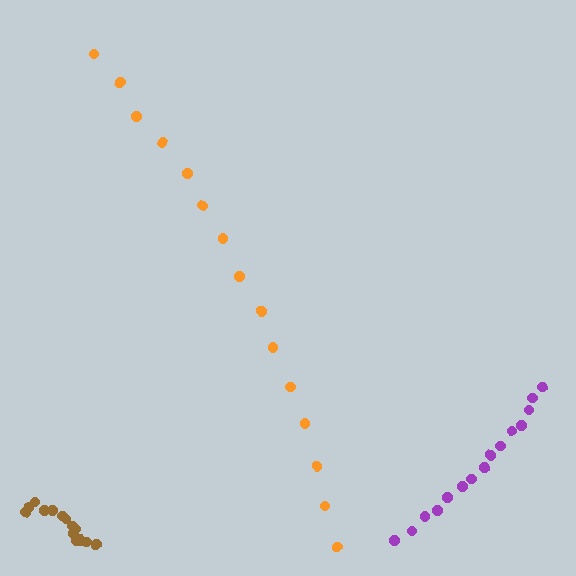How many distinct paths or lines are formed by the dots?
There are 3 distinct paths.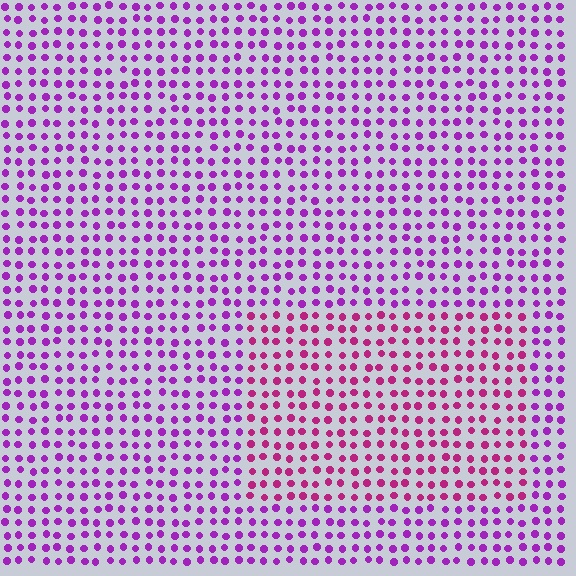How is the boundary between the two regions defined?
The boundary is defined purely by a slight shift in hue (about 33 degrees). Spacing, size, and orientation are identical on both sides.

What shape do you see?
I see a rectangle.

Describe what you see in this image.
The image is filled with small purple elements in a uniform arrangement. A rectangle-shaped region is visible where the elements are tinted to a slightly different hue, forming a subtle color boundary.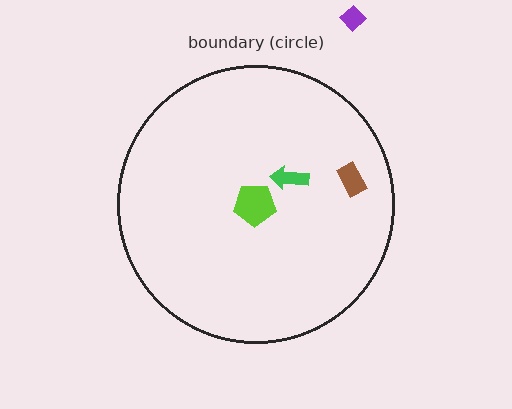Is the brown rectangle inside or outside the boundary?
Inside.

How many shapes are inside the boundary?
3 inside, 1 outside.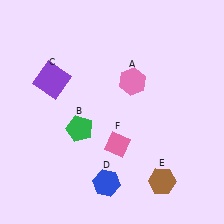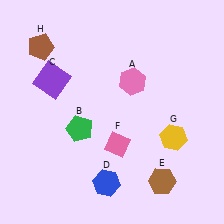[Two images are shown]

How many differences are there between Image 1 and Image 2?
There are 2 differences between the two images.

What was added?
A yellow hexagon (G), a brown pentagon (H) were added in Image 2.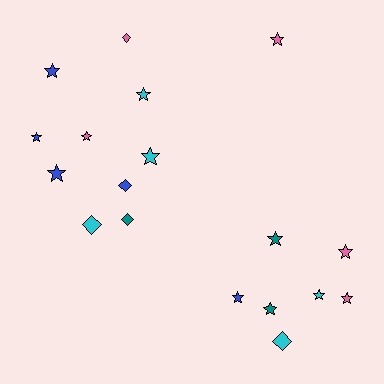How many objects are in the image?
There are 18 objects.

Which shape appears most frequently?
Star, with 13 objects.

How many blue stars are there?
There are 4 blue stars.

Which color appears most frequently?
Cyan, with 5 objects.